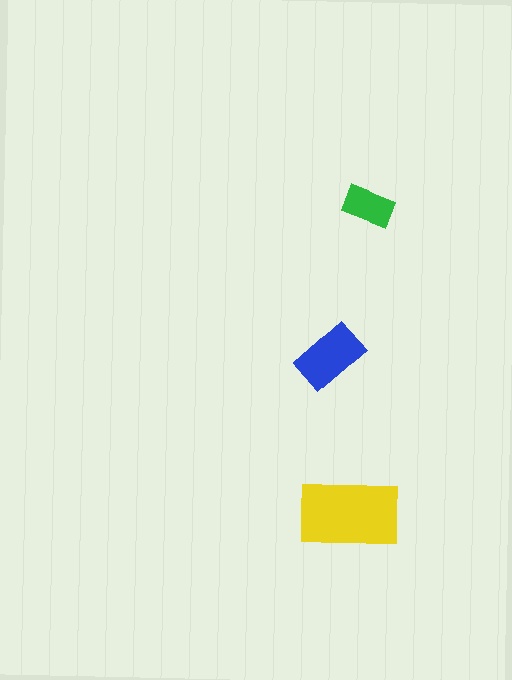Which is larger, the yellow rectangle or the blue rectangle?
The yellow one.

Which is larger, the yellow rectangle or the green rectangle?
The yellow one.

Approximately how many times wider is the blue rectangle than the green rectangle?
About 1.5 times wider.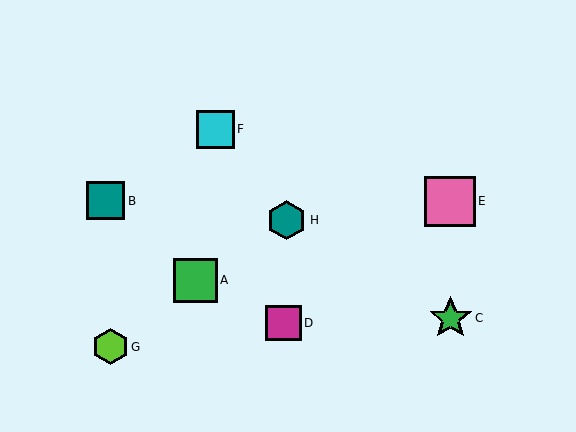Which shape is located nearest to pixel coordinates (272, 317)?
The magenta square (labeled D) at (283, 323) is nearest to that location.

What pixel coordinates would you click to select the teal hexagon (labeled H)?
Click at (287, 220) to select the teal hexagon H.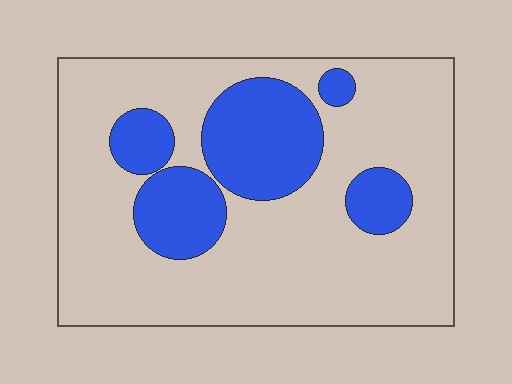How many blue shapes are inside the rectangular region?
5.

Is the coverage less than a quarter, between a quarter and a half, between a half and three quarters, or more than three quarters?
Between a quarter and a half.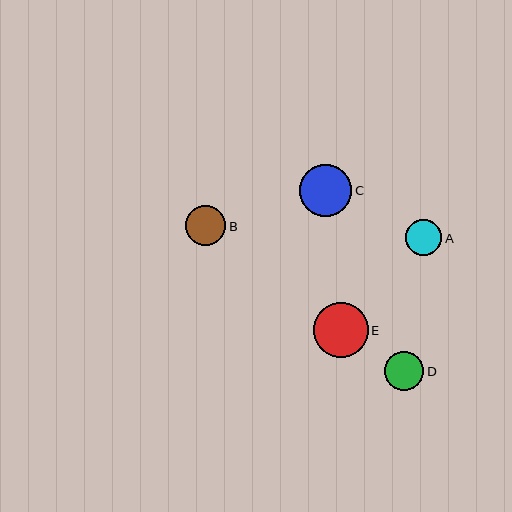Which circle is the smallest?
Circle A is the smallest with a size of approximately 37 pixels.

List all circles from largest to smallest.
From largest to smallest: E, C, B, D, A.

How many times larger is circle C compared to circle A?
Circle C is approximately 1.4 times the size of circle A.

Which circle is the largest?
Circle E is the largest with a size of approximately 55 pixels.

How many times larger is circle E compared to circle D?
Circle E is approximately 1.4 times the size of circle D.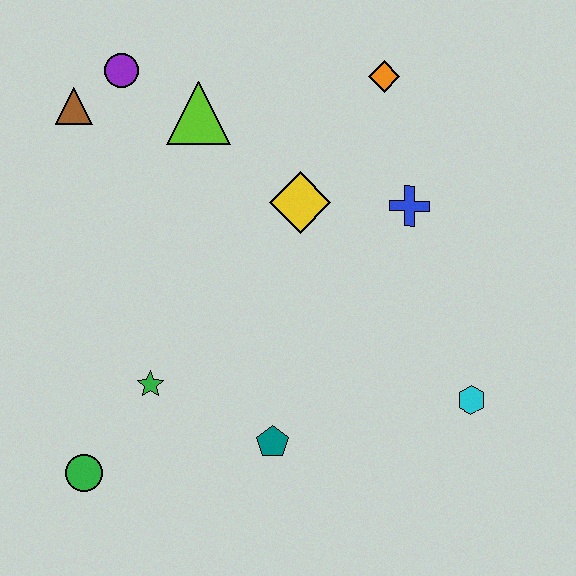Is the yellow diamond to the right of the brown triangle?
Yes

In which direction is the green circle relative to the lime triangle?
The green circle is below the lime triangle.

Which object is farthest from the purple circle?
The cyan hexagon is farthest from the purple circle.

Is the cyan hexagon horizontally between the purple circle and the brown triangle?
No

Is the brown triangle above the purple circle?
No